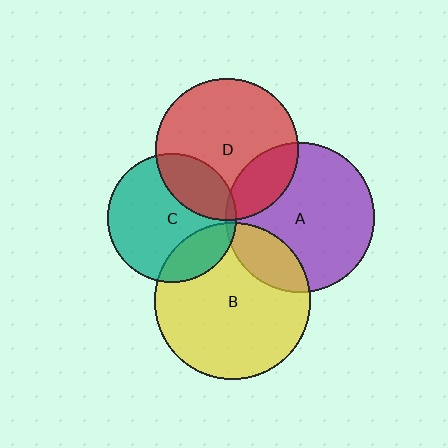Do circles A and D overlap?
Yes.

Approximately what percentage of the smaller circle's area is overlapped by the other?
Approximately 20%.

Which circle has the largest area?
Circle B (yellow).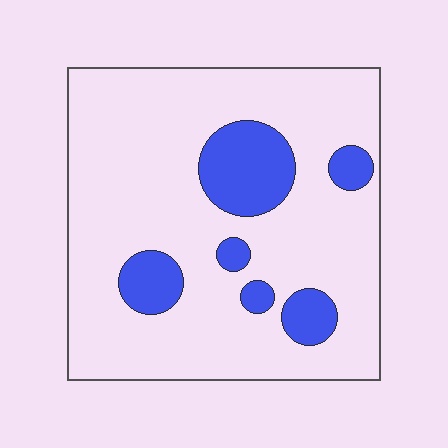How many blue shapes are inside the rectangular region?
6.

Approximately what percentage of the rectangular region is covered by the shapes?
Approximately 15%.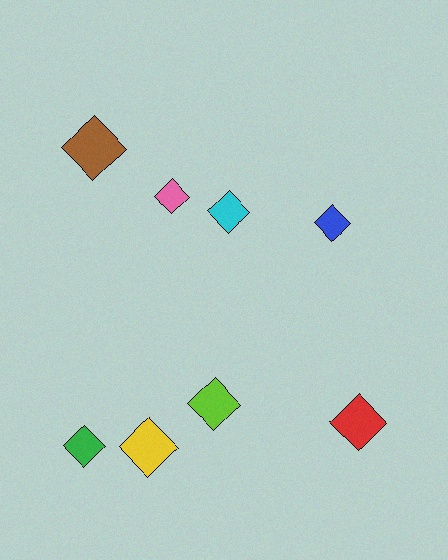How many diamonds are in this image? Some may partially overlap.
There are 8 diamonds.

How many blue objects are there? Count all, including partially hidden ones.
There is 1 blue object.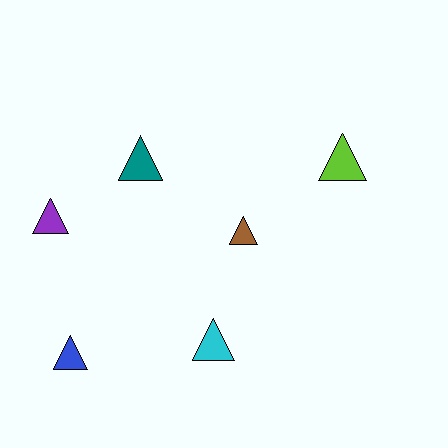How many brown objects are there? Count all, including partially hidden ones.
There is 1 brown object.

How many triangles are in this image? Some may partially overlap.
There are 6 triangles.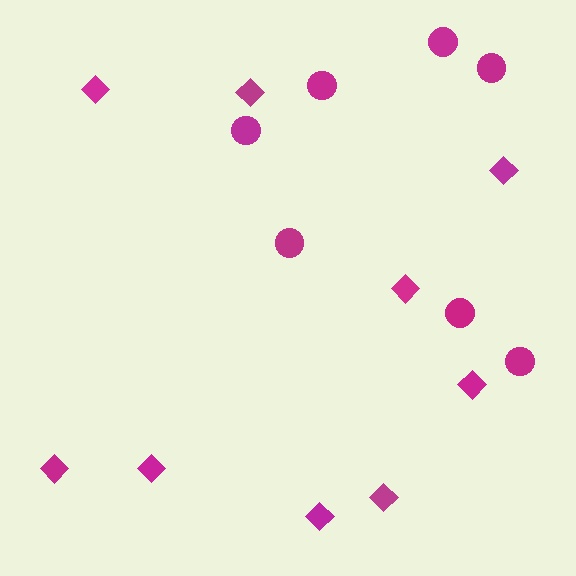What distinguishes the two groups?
There are 2 groups: one group of diamonds (9) and one group of circles (7).